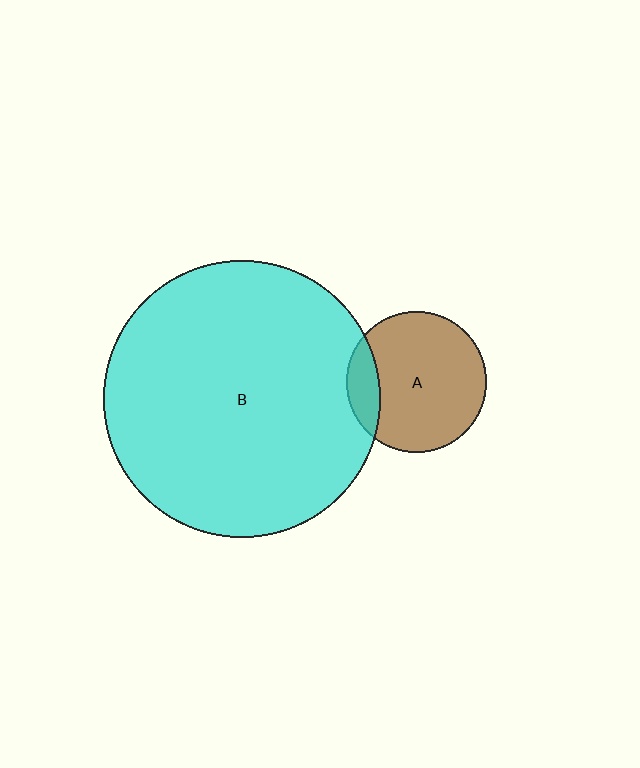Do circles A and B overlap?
Yes.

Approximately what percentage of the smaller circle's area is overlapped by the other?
Approximately 15%.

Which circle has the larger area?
Circle B (cyan).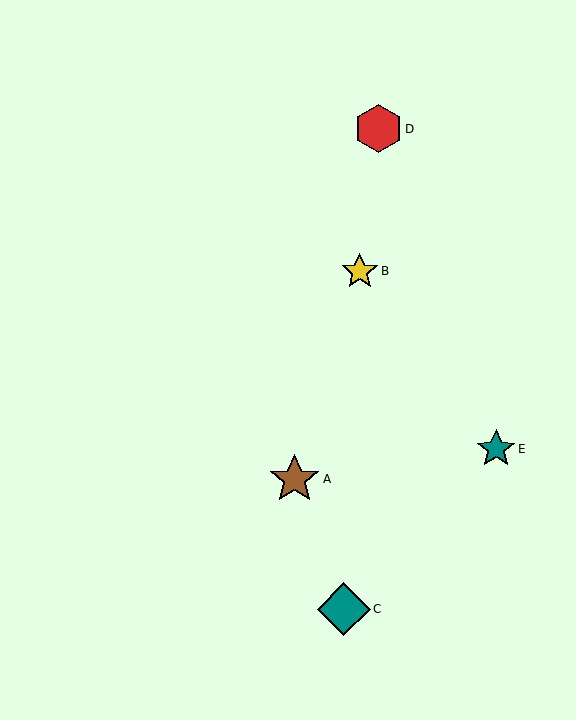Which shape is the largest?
The teal diamond (labeled C) is the largest.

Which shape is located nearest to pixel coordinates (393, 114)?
The red hexagon (labeled D) at (379, 129) is nearest to that location.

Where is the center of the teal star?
The center of the teal star is at (496, 449).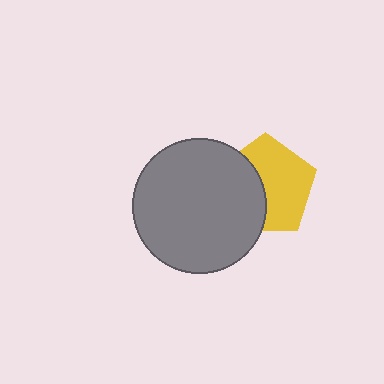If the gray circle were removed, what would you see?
You would see the complete yellow pentagon.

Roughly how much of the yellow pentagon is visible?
About half of it is visible (roughly 59%).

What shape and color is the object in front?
The object in front is a gray circle.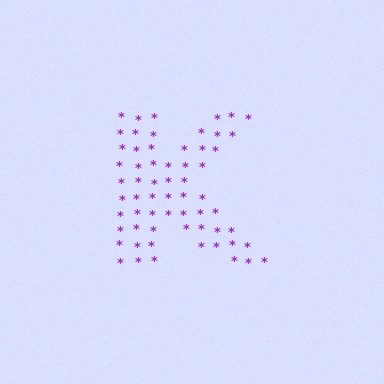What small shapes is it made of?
It is made of small asterisks.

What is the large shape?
The large shape is the letter K.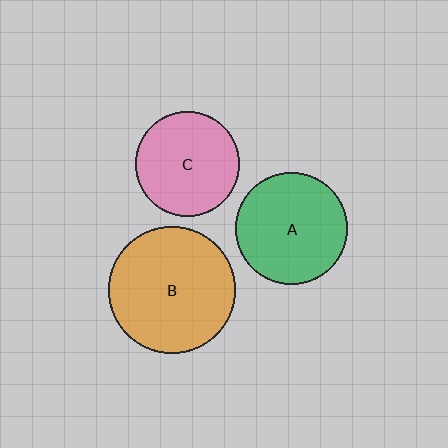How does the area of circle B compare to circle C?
Approximately 1.5 times.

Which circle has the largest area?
Circle B (orange).